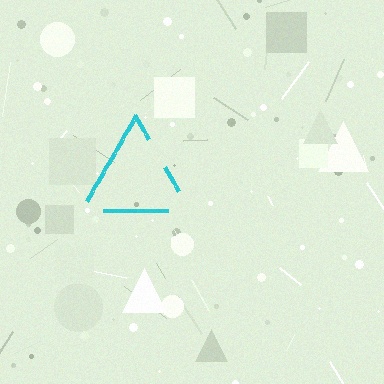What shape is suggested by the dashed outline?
The dashed outline suggests a triangle.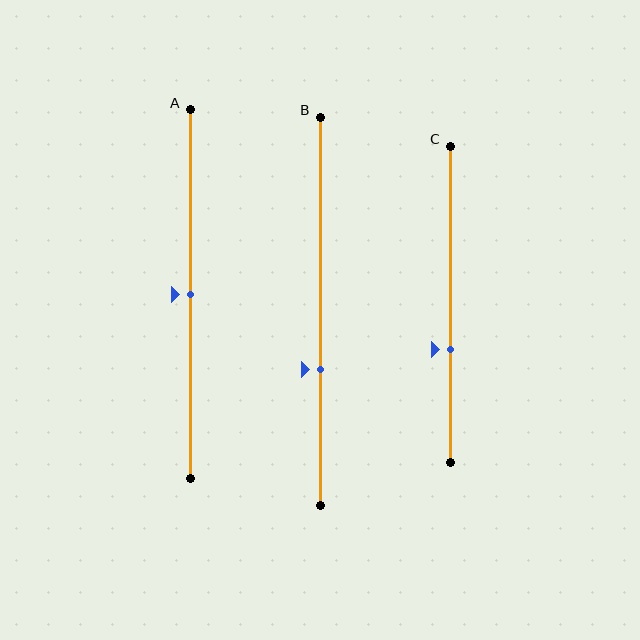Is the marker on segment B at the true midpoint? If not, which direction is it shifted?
No, the marker on segment B is shifted downward by about 15% of the segment length.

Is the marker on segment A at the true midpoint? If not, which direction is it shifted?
Yes, the marker on segment A is at the true midpoint.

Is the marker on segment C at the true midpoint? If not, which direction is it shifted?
No, the marker on segment C is shifted downward by about 14% of the segment length.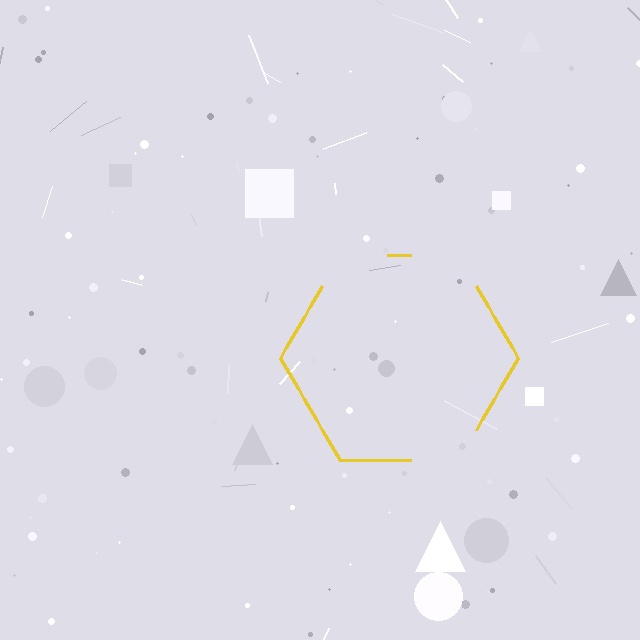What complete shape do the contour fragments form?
The contour fragments form a hexagon.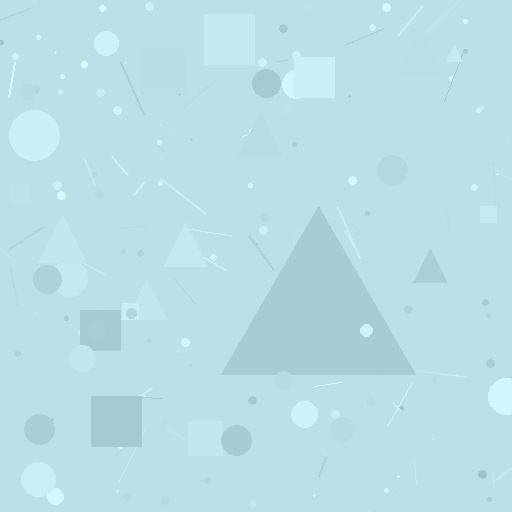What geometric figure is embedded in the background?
A triangle is embedded in the background.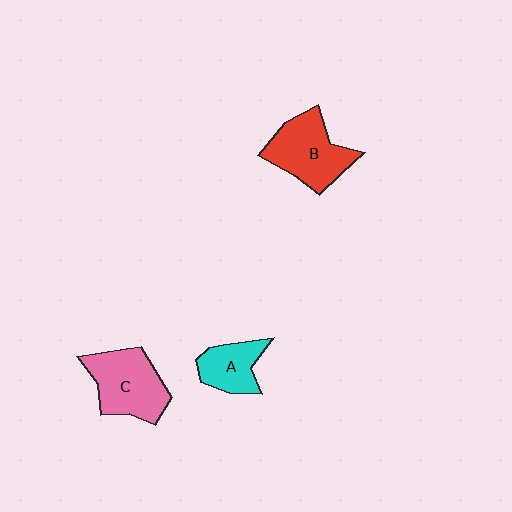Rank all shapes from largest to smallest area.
From largest to smallest: C (pink), B (red), A (cyan).